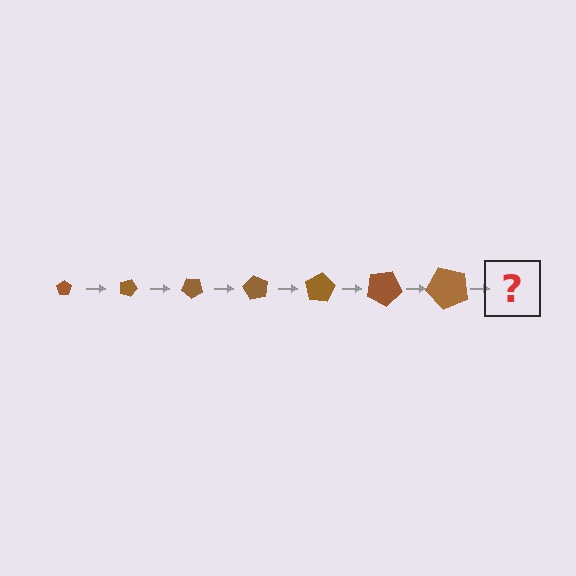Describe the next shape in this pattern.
It should be a pentagon, larger than the previous one and rotated 140 degrees from the start.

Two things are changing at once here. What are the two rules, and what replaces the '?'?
The two rules are that the pentagon grows larger each step and it rotates 20 degrees each step. The '?' should be a pentagon, larger than the previous one and rotated 140 degrees from the start.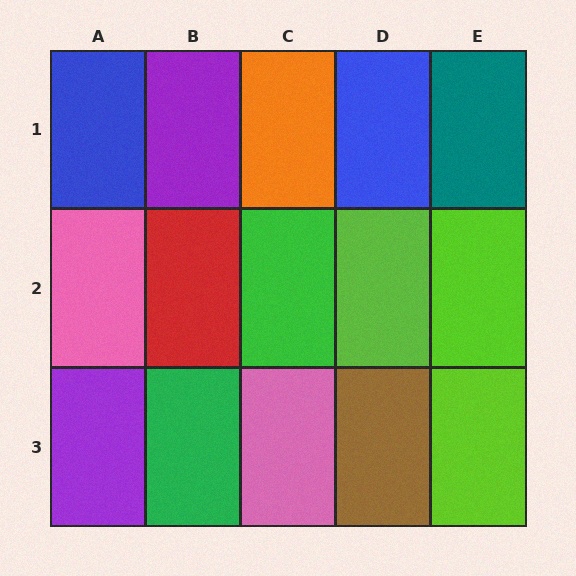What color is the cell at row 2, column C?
Green.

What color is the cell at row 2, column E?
Lime.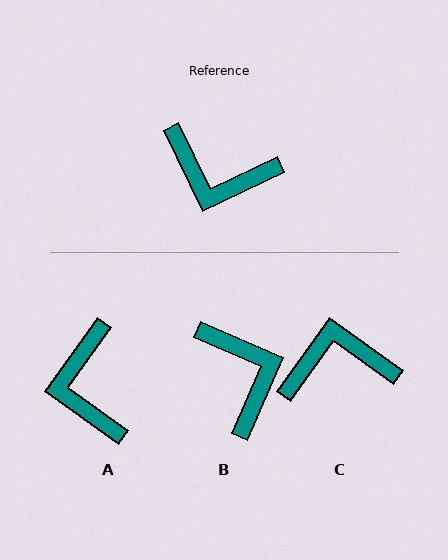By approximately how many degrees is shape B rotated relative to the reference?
Approximately 131 degrees counter-clockwise.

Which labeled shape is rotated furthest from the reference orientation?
C, about 151 degrees away.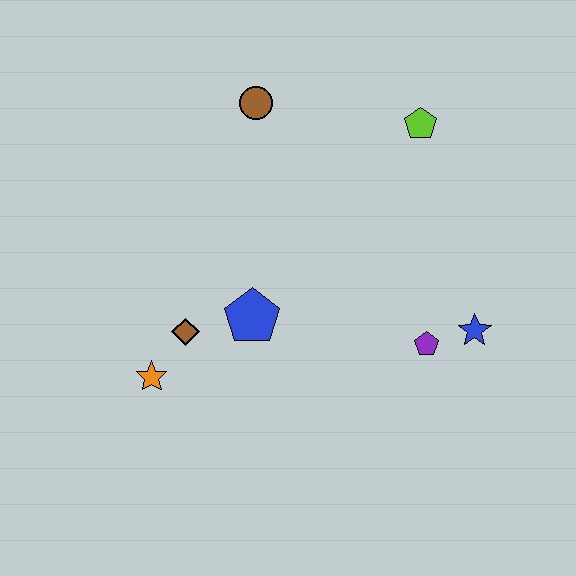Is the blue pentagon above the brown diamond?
Yes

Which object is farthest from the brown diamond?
The lime pentagon is farthest from the brown diamond.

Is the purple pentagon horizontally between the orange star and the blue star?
Yes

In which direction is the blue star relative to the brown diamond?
The blue star is to the right of the brown diamond.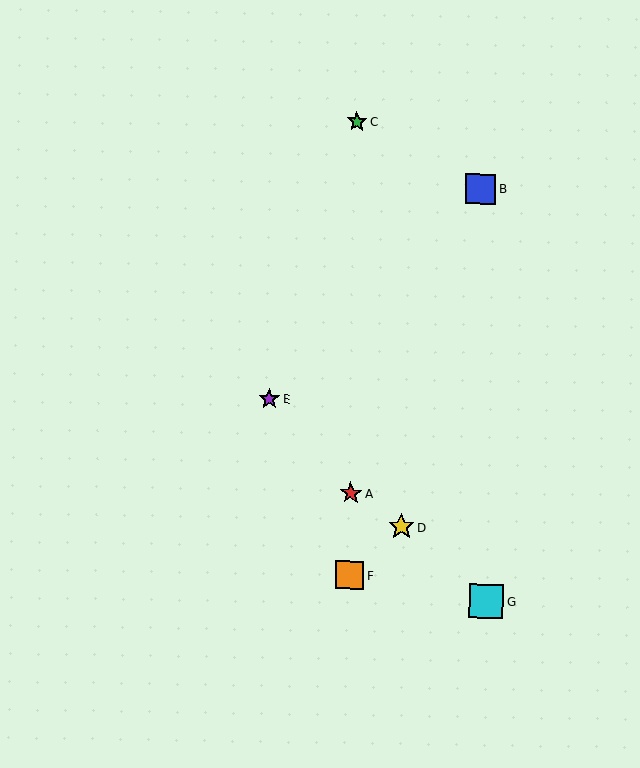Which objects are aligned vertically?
Objects A, C, F are aligned vertically.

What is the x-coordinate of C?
Object C is at x≈357.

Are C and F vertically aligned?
Yes, both are at x≈357.